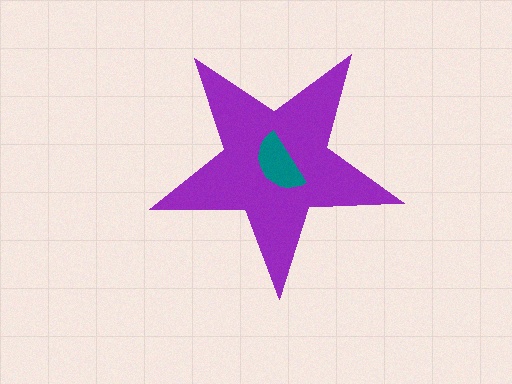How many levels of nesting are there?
2.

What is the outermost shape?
The purple star.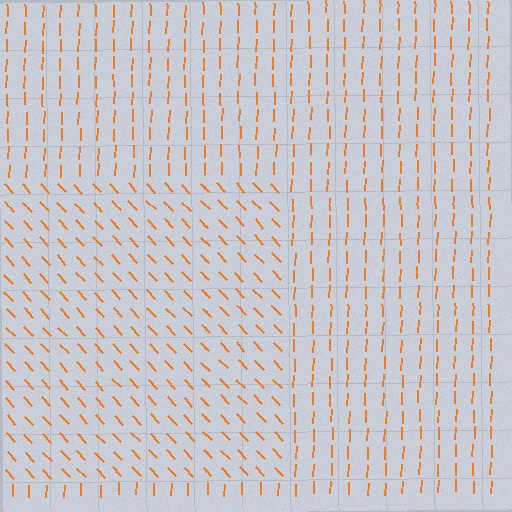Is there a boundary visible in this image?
Yes, there is a texture boundary formed by a change in line orientation.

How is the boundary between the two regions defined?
The boundary is defined purely by a change in line orientation (approximately 45 degrees difference). All lines are the same color and thickness.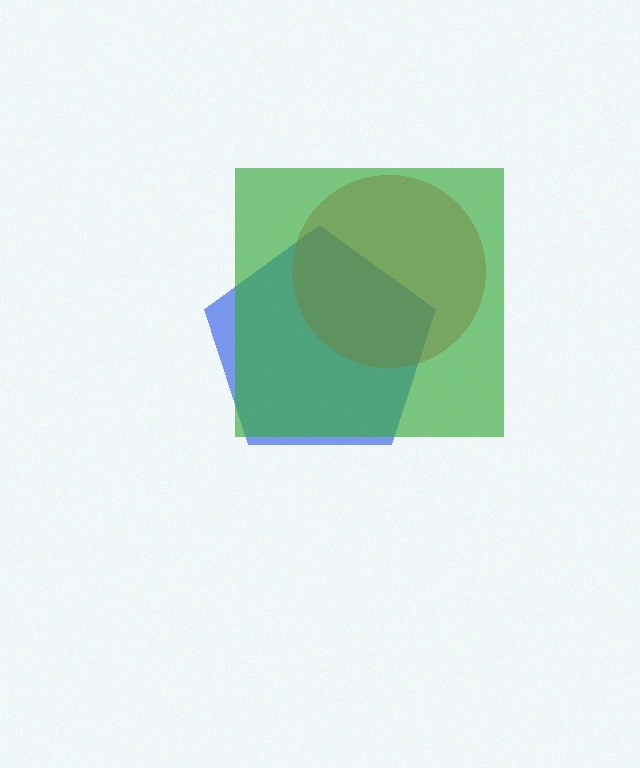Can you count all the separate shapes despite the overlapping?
Yes, there are 3 separate shapes.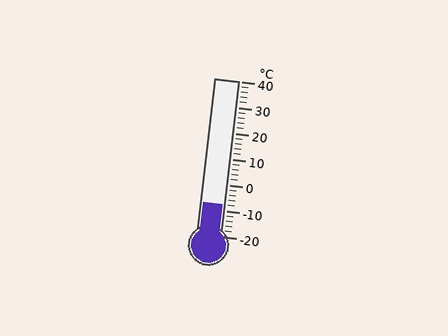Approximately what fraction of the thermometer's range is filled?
The thermometer is filled to approximately 20% of its range.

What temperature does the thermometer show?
The thermometer shows approximately -8°C.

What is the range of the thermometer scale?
The thermometer scale ranges from -20°C to 40°C.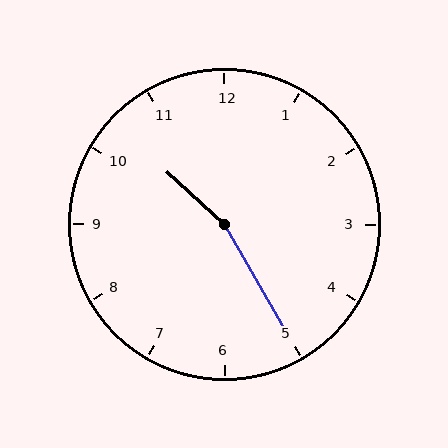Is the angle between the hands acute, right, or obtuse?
It is obtuse.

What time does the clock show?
10:25.